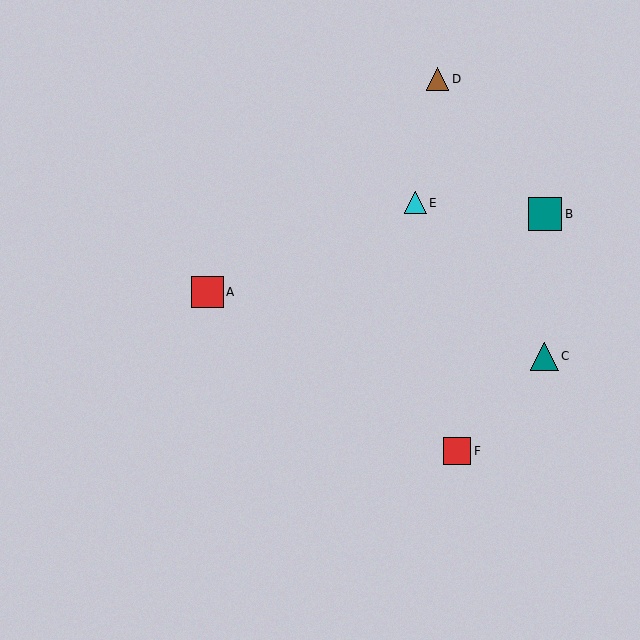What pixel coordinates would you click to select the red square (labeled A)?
Click at (207, 292) to select the red square A.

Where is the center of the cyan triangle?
The center of the cyan triangle is at (415, 203).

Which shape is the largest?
The teal square (labeled B) is the largest.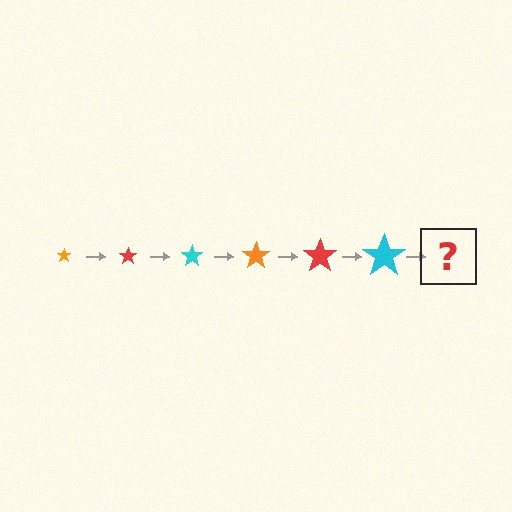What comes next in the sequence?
The next element should be an orange star, larger than the previous one.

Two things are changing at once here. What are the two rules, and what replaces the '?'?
The two rules are that the star grows larger each step and the color cycles through orange, red, and cyan. The '?' should be an orange star, larger than the previous one.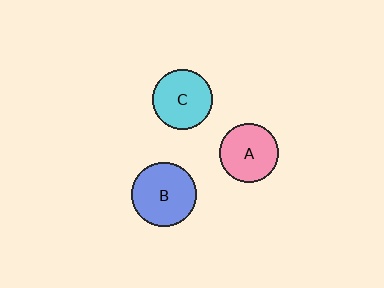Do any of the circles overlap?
No, none of the circles overlap.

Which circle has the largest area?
Circle B (blue).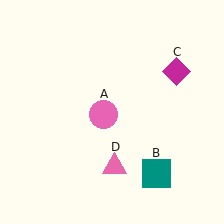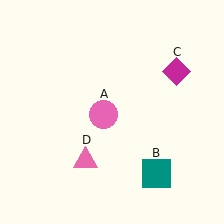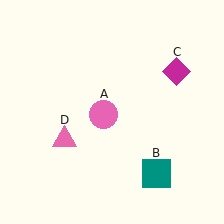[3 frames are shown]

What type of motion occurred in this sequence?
The pink triangle (object D) rotated clockwise around the center of the scene.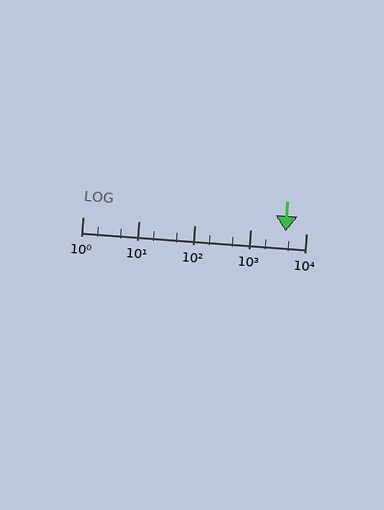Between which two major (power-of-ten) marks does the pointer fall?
The pointer is between 1000 and 10000.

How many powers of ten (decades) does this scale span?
The scale spans 4 decades, from 1 to 10000.